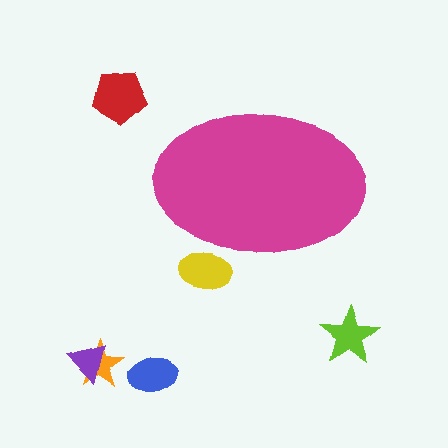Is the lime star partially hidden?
No, the lime star is fully visible.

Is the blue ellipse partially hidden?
No, the blue ellipse is fully visible.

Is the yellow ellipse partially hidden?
Yes, the yellow ellipse is partially hidden behind the magenta ellipse.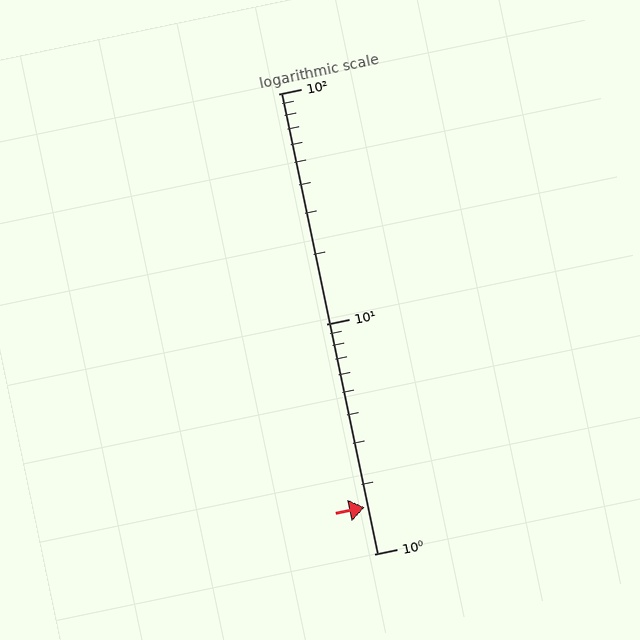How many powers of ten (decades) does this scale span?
The scale spans 2 decades, from 1 to 100.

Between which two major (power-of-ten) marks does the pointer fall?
The pointer is between 1 and 10.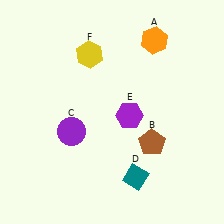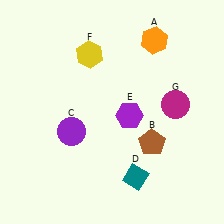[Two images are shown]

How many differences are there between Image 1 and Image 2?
There is 1 difference between the two images.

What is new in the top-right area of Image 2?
A magenta circle (G) was added in the top-right area of Image 2.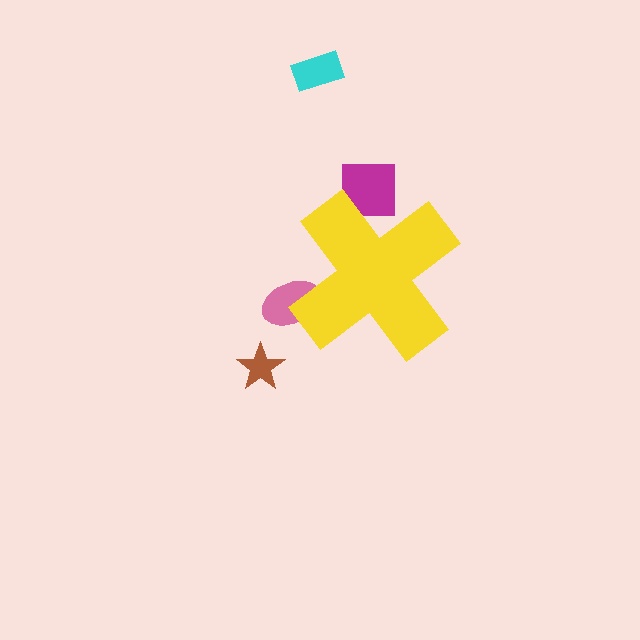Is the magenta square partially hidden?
Yes, the magenta square is partially hidden behind the yellow cross.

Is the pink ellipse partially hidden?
Yes, the pink ellipse is partially hidden behind the yellow cross.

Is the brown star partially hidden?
No, the brown star is fully visible.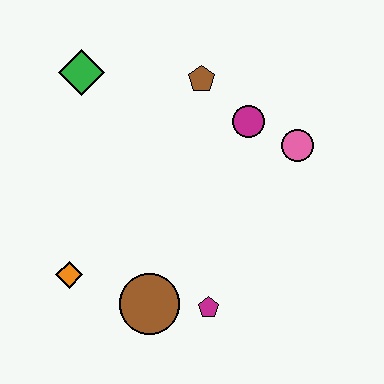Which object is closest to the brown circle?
The magenta pentagon is closest to the brown circle.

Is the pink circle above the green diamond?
No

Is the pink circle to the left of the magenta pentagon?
No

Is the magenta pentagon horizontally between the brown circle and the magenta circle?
Yes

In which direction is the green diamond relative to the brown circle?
The green diamond is above the brown circle.